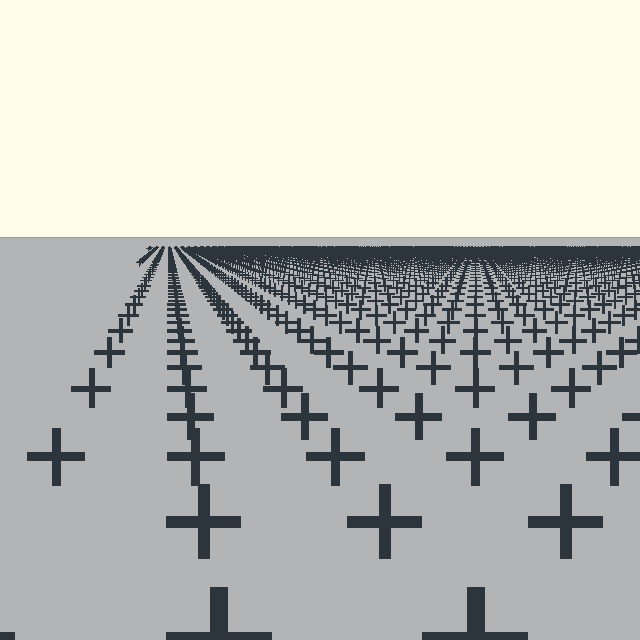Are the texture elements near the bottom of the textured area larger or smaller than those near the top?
Larger. Near the bottom, elements are closer to the viewer and appear at a bigger on-screen size.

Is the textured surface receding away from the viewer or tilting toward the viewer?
The surface is receding away from the viewer. Texture elements get smaller and denser toward the top.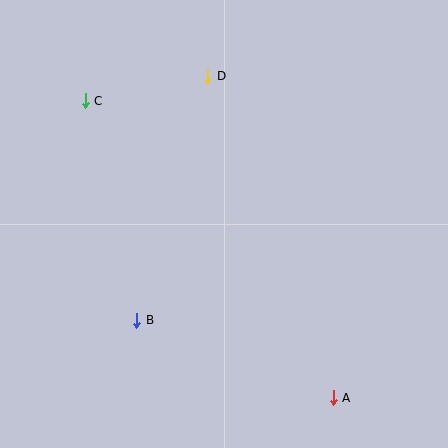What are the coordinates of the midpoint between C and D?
The midpoint between C and D is at (147, 89).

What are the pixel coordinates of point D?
Point D is at (208, 76).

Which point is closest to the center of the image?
Point B at (137, 320) is closest to the center.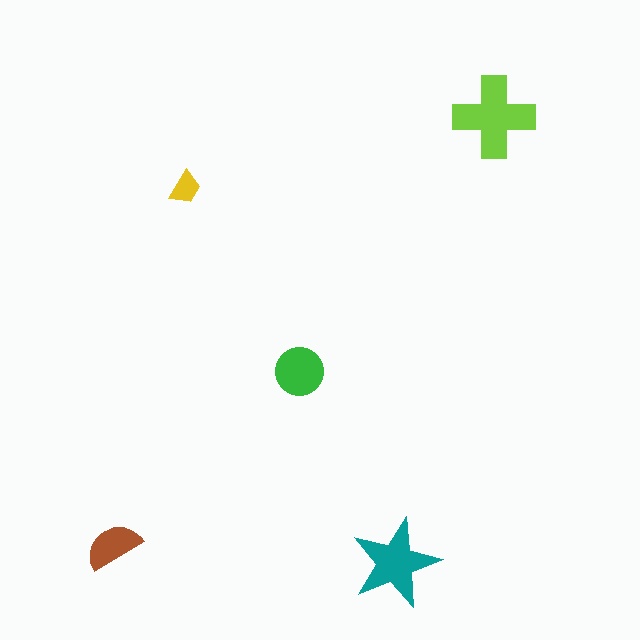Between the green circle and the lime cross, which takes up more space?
The lime cross.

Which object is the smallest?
The yellow trapezoid.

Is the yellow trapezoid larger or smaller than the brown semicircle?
Smaller.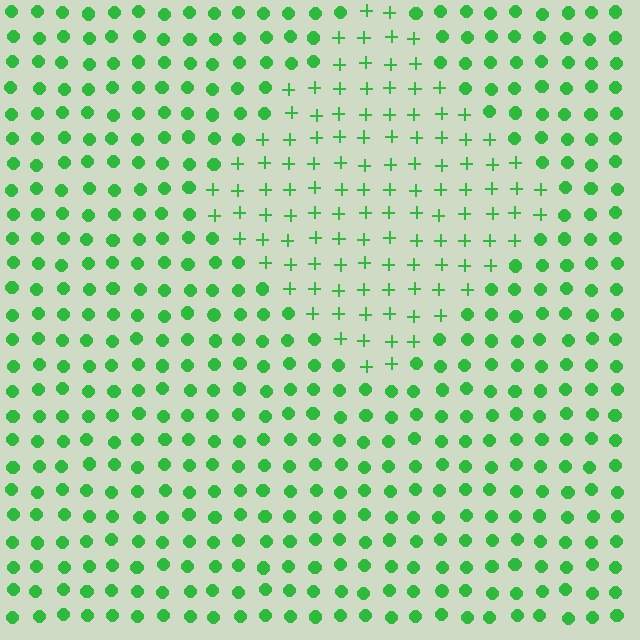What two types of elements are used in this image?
The image uses plus signs inside the diamond region and circles outside it.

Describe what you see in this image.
The image is filled with small green elements arranged in a uniform grid. A diamond-shaped region contains plus signs, while the surrounding area contains circles. The boundary is defined purely by the change in element shape.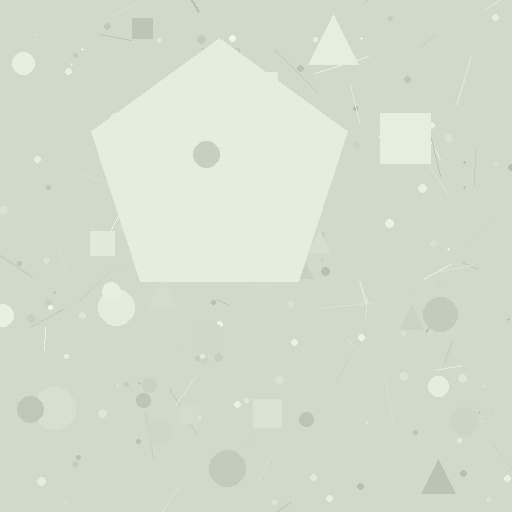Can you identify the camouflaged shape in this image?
The camouflaged shape is a pentagon.